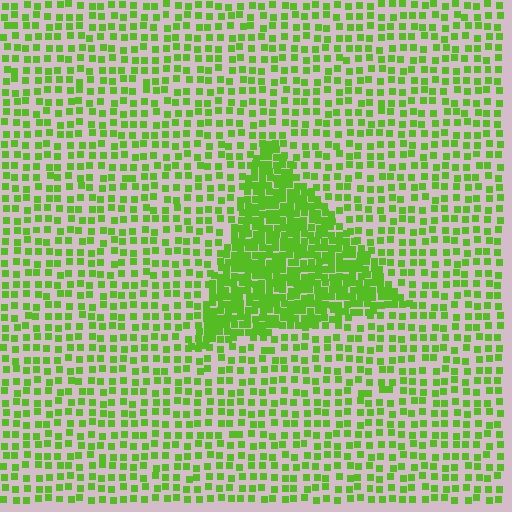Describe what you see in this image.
The image contains small lime elements arranged at two different densities. A triangle-shaped region is visible where the elements are more densely packed than the surrounding area.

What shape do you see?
I see a triangle.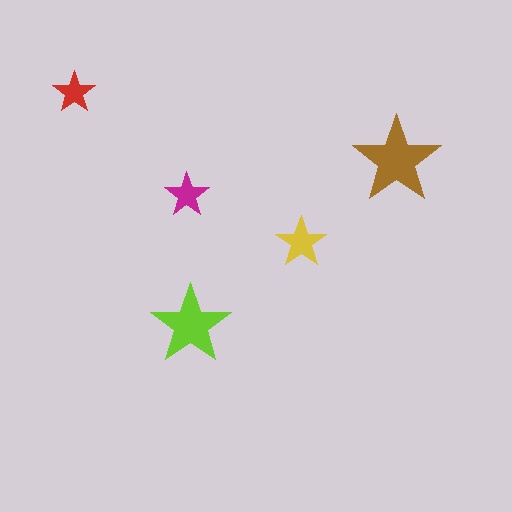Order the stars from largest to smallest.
the brown one, the lime one, the yellow one, the magenta one, the red one.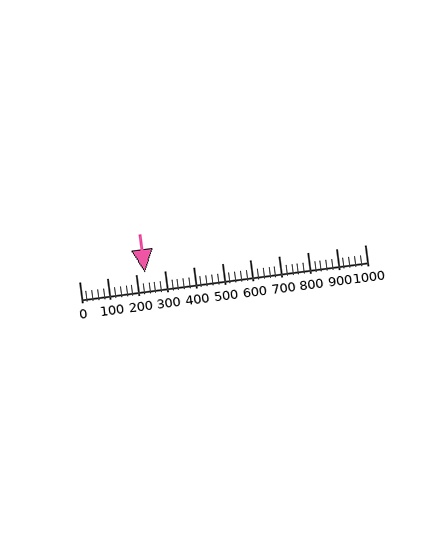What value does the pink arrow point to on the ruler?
The pink arrow points to approximately 230.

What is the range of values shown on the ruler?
The ruler shows values from 0 to 1000.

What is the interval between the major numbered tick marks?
The major tick marks are spaced 100 units apart.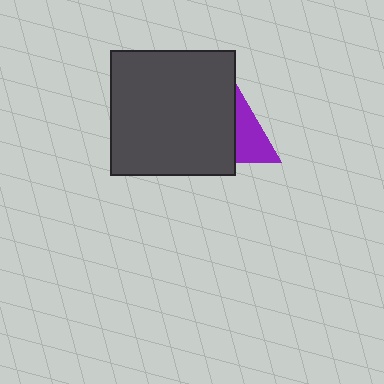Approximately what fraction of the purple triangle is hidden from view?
Roughly 59% of the purple triangle is hidden behind the dark gray square.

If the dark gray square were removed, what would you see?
You would see the complete purple triangle.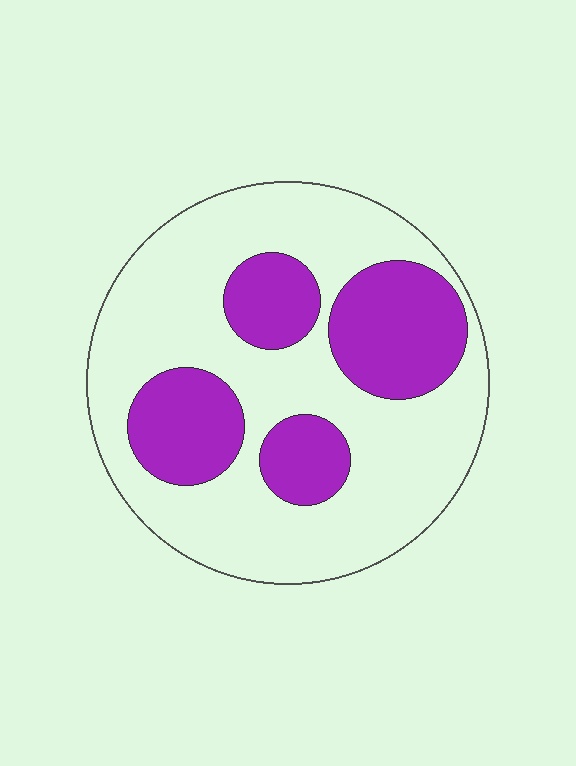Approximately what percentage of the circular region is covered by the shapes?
Approximately 30%.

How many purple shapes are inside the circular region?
4.